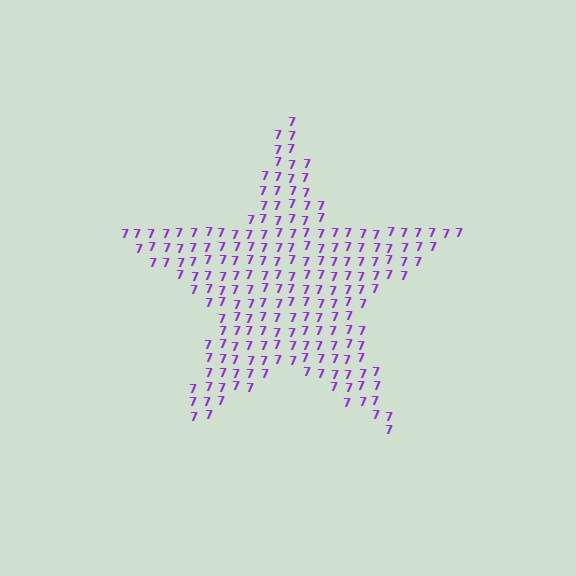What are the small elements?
The small elements are digit 7's.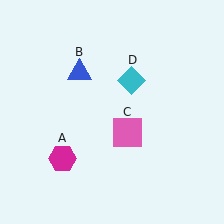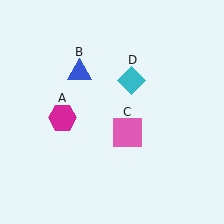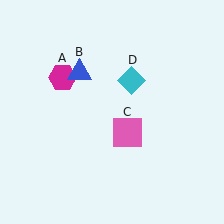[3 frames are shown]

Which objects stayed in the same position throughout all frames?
Blue triangle (object B) and pink square (object C) and cyan diamond (object D) remained stationary.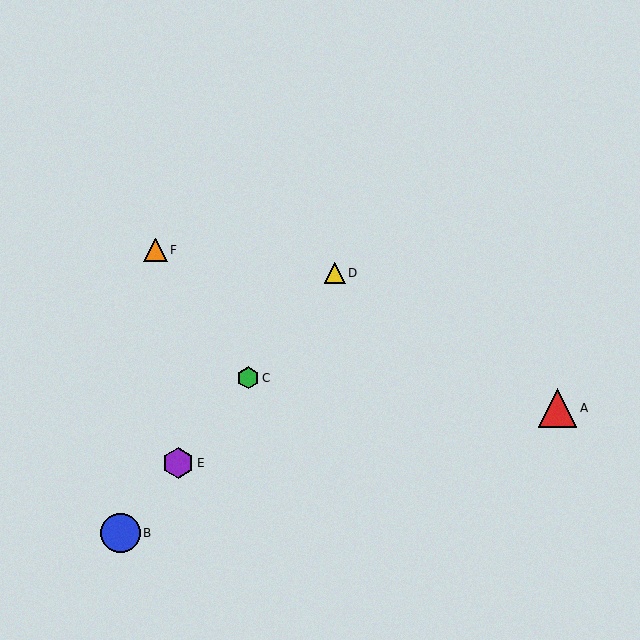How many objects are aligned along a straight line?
4 objects (B, C, D, E) are aligned along a straight line.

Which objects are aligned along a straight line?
Objects B, C, D, E are aligned along a straight line.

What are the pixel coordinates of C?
Object C is at (248, 378).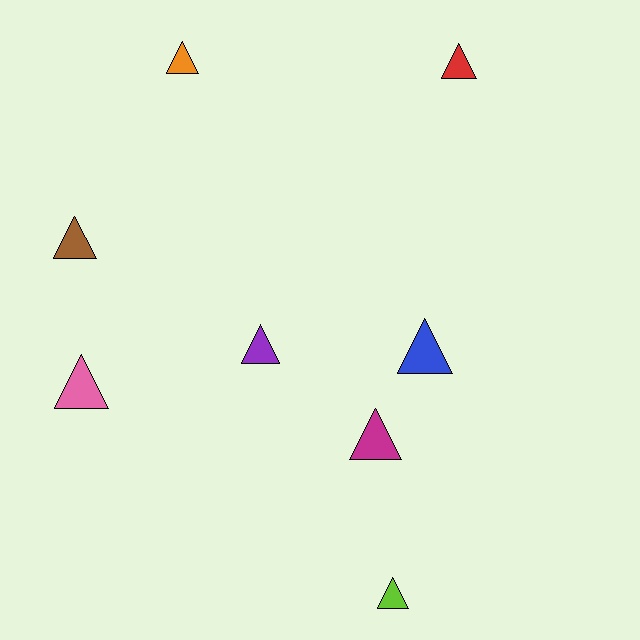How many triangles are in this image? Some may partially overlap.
There are 8 triangles.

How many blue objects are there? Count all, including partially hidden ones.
There is 1 blue object.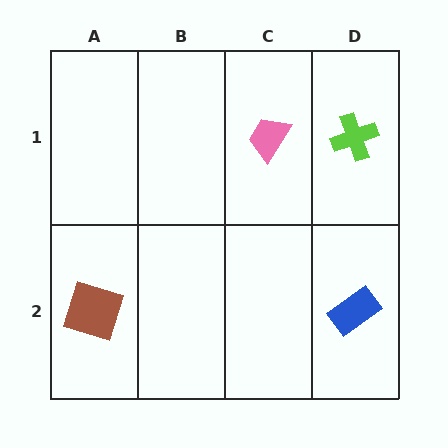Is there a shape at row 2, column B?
No, that cell is empty.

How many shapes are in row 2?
2 shapes.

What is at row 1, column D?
A lime cross.